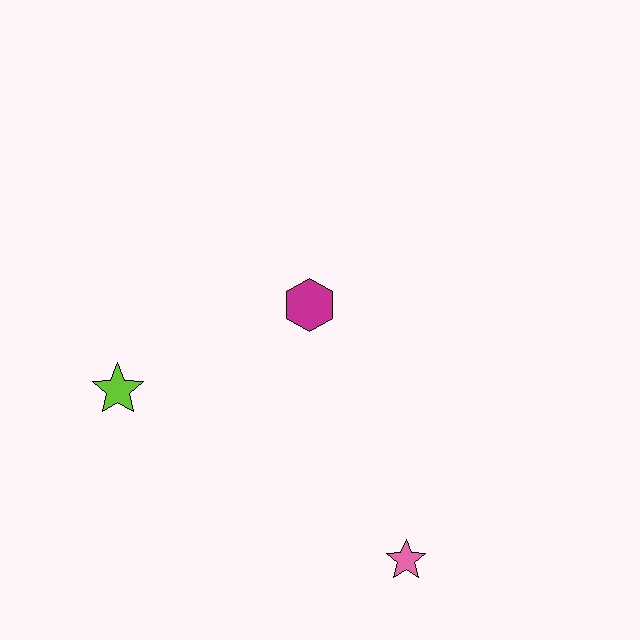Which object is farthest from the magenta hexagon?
The pink star is farthest from the magenta hexagon.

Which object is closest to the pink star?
The magenta hexagon is closest to the pink star.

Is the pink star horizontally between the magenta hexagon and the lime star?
No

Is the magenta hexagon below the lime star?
No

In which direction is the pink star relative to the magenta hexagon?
The pink star is below the magenta hexagon.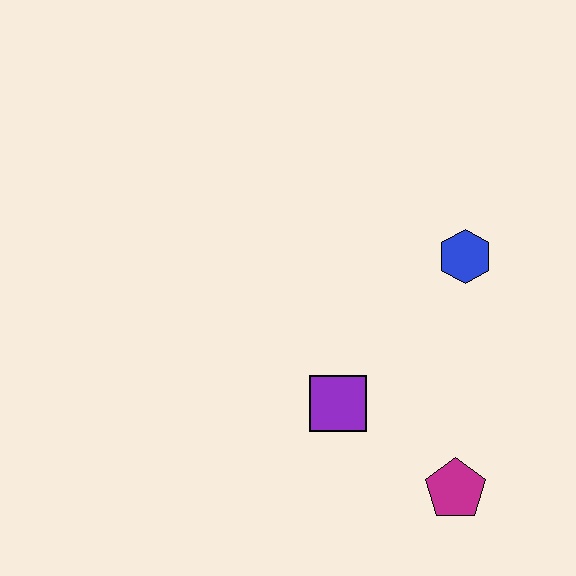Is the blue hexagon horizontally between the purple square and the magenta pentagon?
No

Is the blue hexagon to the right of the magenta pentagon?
Yes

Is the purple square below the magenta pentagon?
No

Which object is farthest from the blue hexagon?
The magenta pentagon is farthest from the blue hexagon.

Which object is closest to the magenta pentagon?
The purple square is closest to the magenta pentagon.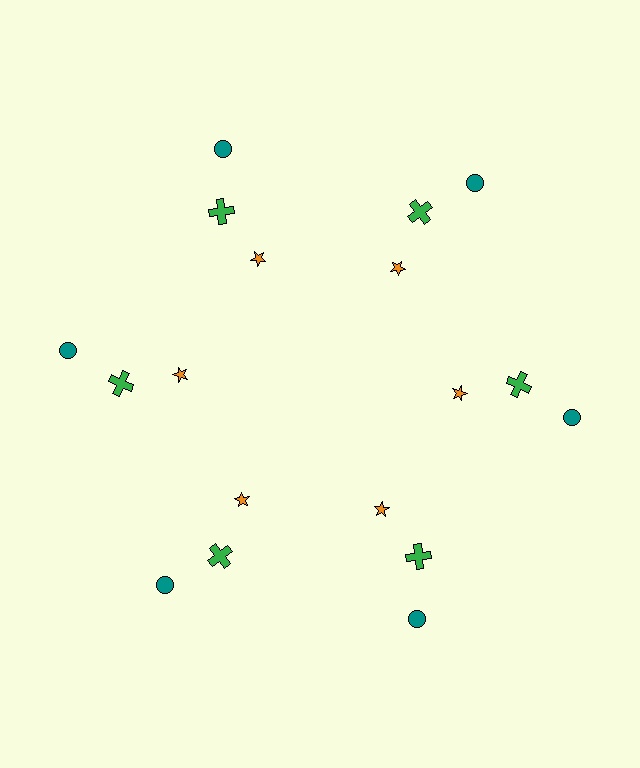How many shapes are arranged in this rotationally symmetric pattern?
There are 18 shapes, arranged in 6 groups of 3.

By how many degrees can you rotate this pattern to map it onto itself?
The pattern maps onto itself every 60 degrees of rotation.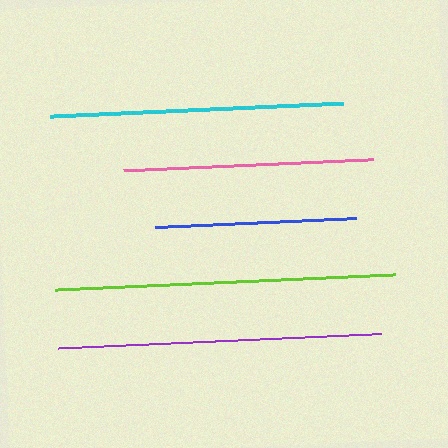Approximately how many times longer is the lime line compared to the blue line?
The lime line is approximately 1.7 times the length of the blue line.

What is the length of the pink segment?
The pink segment is approximately 250 pixels long.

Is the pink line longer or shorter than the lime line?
The lime line is longer than the pink line.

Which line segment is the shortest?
The blue line is the shortest at approximately 201 pixels.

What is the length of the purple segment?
The purple segment is approximately 323 pixels long.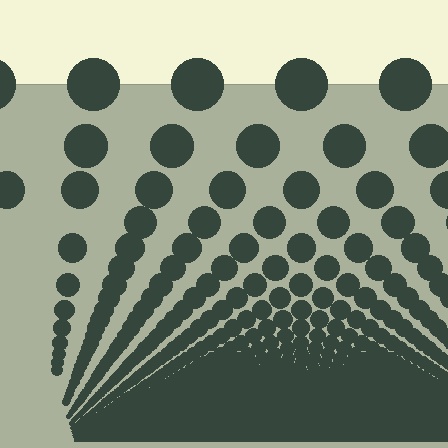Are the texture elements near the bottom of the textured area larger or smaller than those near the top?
Smaller. The gradient is inverted — elements near the bottom are smaller and denser.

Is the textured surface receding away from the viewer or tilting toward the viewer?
The surface appears to tilt toward the viewer. Texture elements get larger and sparser toward the top.